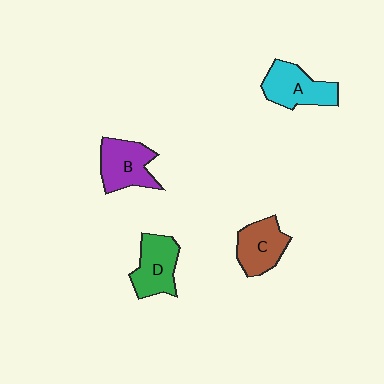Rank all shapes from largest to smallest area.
From largest to smallest: B (purple), A (cyan), D (green), C (brown).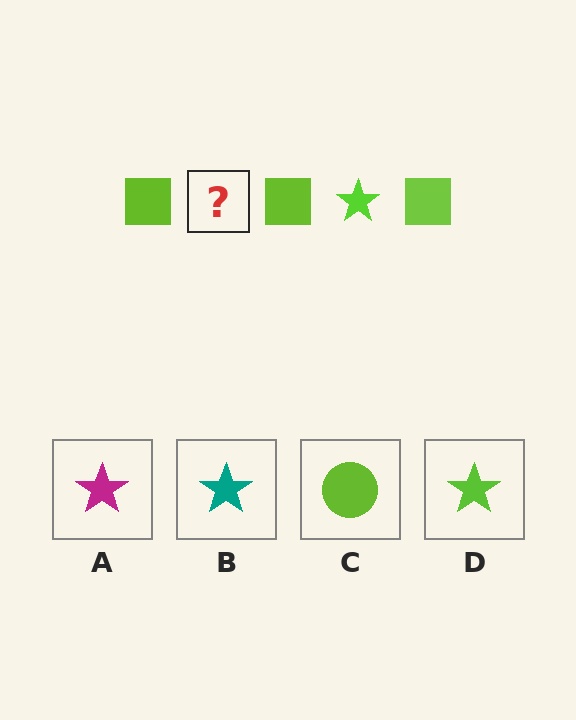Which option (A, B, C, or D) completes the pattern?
D.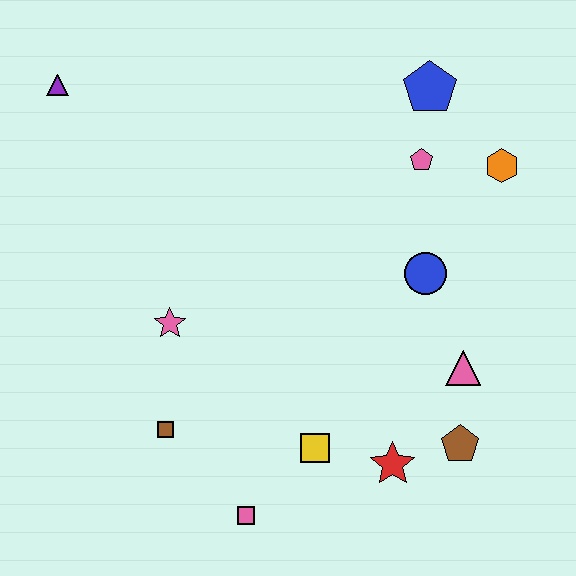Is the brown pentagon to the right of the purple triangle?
Yes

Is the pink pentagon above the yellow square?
Yes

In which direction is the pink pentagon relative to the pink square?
The pink pentagon is above the pink square.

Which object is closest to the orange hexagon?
The pink pentagon is closest to the orange hexagon.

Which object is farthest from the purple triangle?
The brown pentagon is farthest from the purple triangle.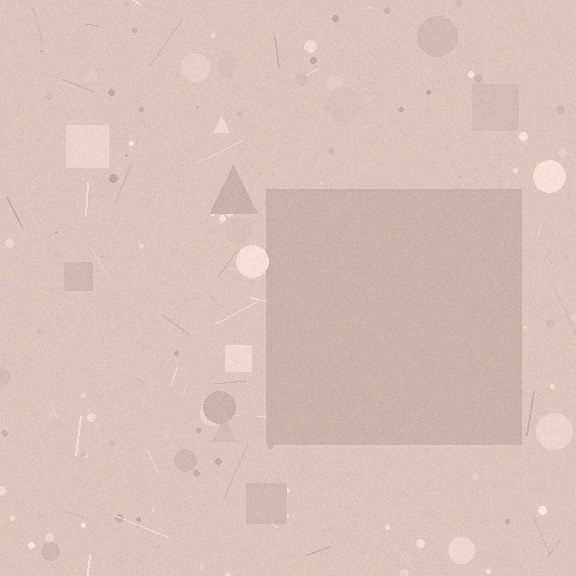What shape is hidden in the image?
A square is hidden in the image.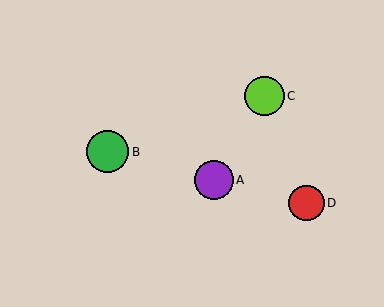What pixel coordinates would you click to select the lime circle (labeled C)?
Click at (264, 96) to select the lime circle C.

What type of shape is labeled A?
Shape A is a purple circle.